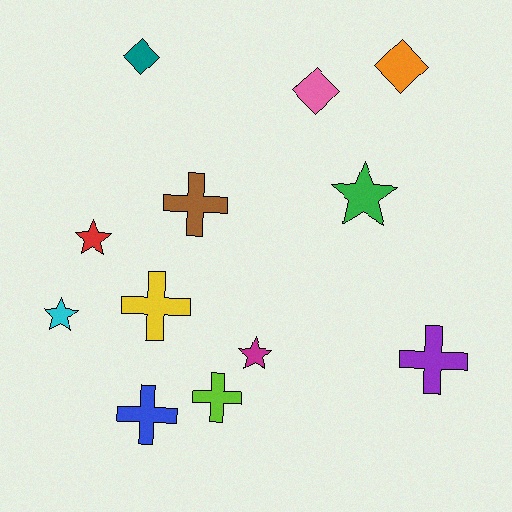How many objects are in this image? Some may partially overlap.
There are 12 objects.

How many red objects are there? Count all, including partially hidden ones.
There is 1 red object.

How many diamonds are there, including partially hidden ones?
There are 3 diamonds.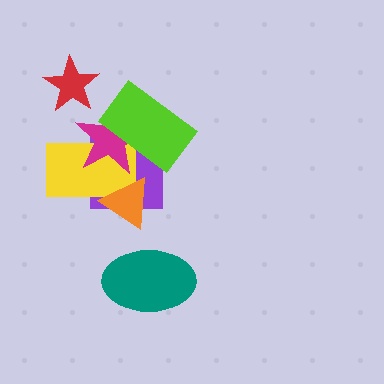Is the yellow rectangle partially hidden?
Yes, it is partially covered by another shape.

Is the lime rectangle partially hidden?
No, no other shape covers it.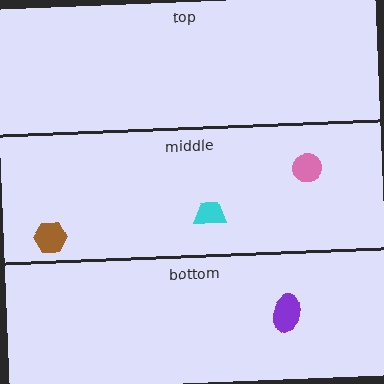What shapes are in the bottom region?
The purple ellipse.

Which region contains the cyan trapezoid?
The middle region.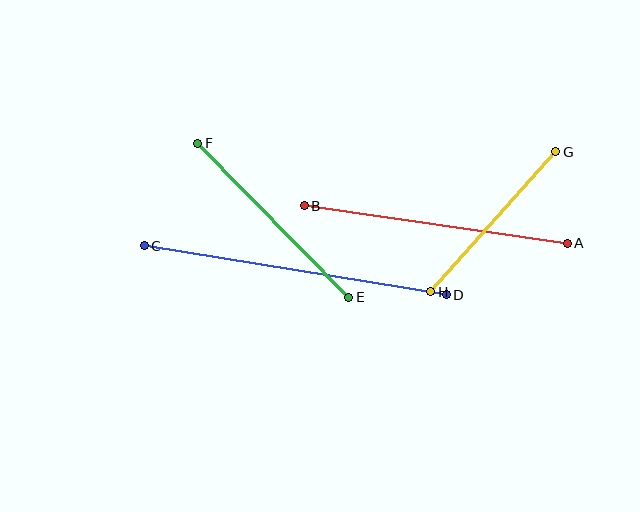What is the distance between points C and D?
The distance is approximately 306 pixels.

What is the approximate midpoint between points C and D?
The midpoint is at approximately (295, 270) pixels.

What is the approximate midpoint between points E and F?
The midpoint is at approximately (273, 220) pixels.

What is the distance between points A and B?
The distance is approximately 266 pixels.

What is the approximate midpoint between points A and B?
The midpoint is at approximately (436, 224) pixels.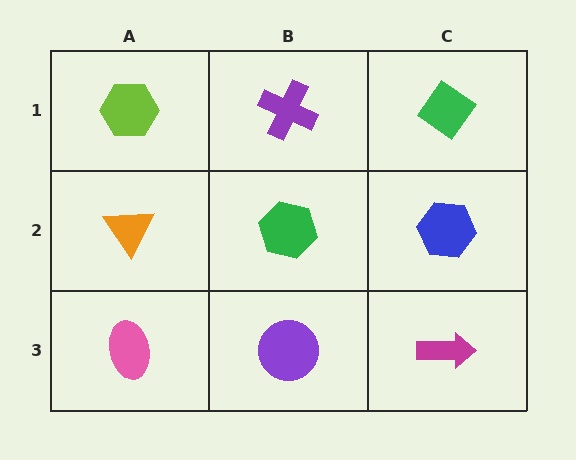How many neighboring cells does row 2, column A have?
3.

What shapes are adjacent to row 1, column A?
An orange triangle (row 2, column A), a purple cross (row 1, column B).